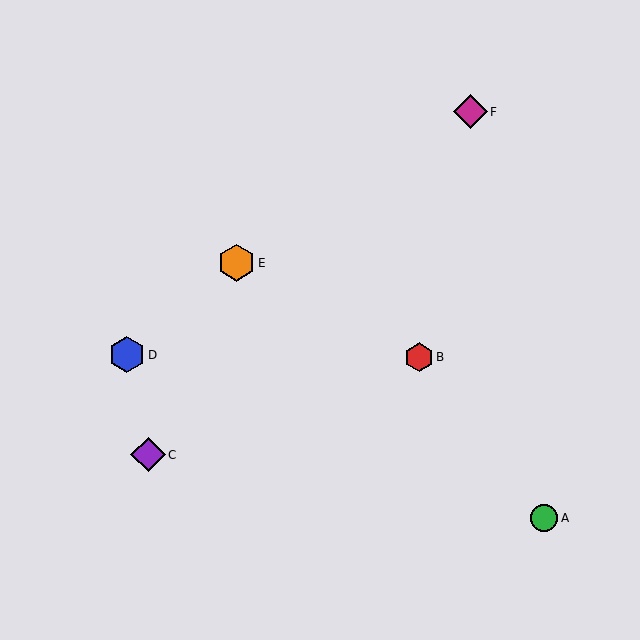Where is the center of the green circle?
The center of the green circle is at (544, 518).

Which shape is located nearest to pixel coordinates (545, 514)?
The green circle (labeled A) at (544, 518) is nearest to that location.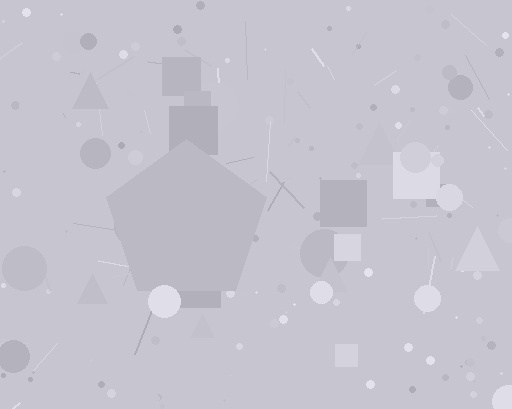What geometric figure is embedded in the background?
A pentagon is embedded in the background.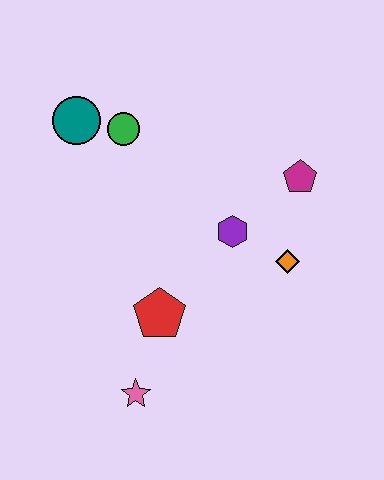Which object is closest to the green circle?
The teal circle is closest to the green circle.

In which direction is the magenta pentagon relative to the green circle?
The magenta pentagon is to the right of the green circle.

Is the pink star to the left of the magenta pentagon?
Yes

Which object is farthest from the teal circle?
The pink star is farthest from the teal circle.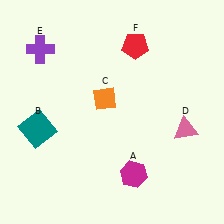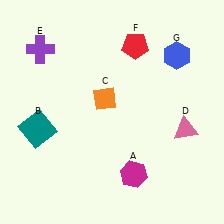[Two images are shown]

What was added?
A blue hexagon (G) was added in Image 2.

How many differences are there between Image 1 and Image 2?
There is 1 difference between the two images.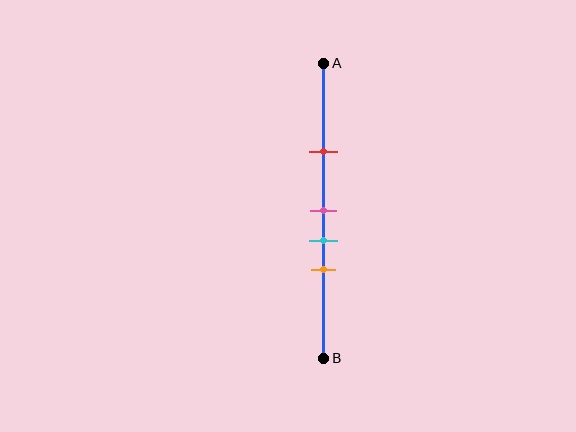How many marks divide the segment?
There are 4 marks dividing the segment.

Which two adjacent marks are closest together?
The pink and cyan marks are the closest adjacent pair.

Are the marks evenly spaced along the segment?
No, the marks are not evenly spaced.